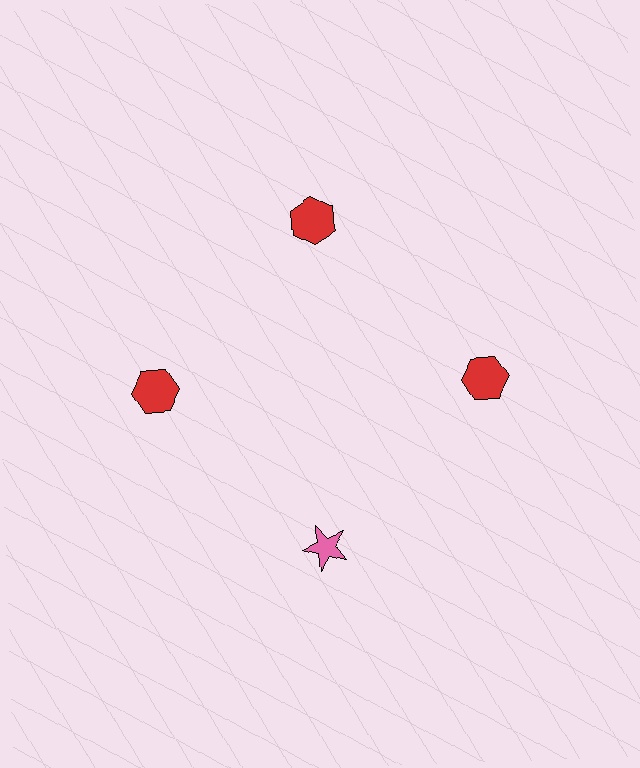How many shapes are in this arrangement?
There are 4 shapes arranged in a ring pattern.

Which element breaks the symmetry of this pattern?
The pink star at roughly the 6 o'clock position breaks the symmetry. All other shapes are red hexagons.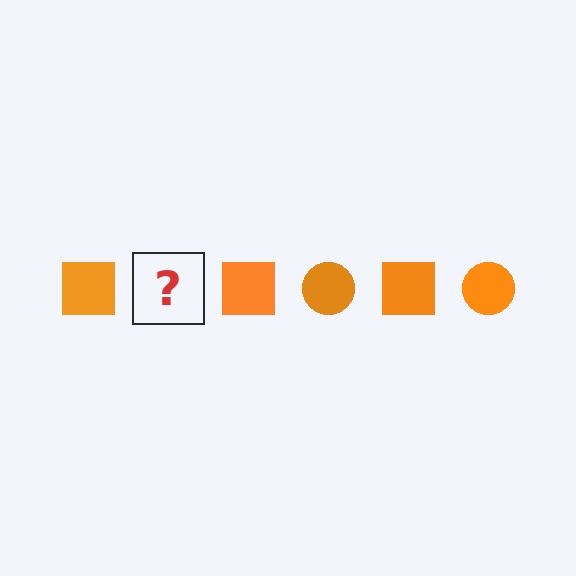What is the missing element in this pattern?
The missing element is an orange circle.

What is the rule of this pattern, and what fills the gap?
The rule is that the pattern cycles through square, circle shapes in orange. The gap should be filled with an orange circle.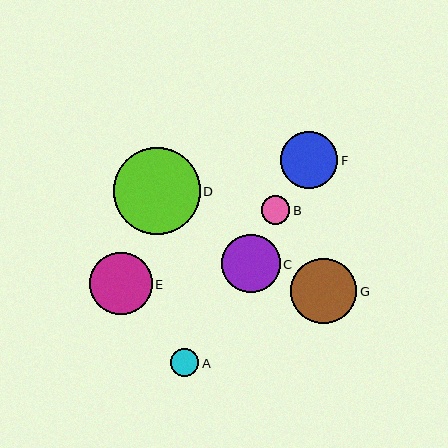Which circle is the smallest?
Circle A is the smallest with a size of approximately 28 pixels.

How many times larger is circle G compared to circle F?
Circle G is approximately 1.2 times the size of circle F.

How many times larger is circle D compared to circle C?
Circle D is approximately 1.5 times the size of circle C.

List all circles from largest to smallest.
From largest to smallest: D, G, E, C, F, B, A.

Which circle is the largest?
Circle D is the largest with a size of approximately 86 pixels.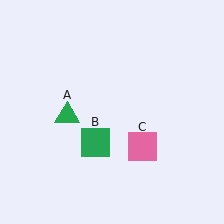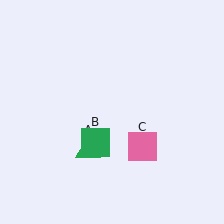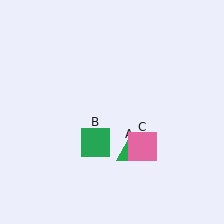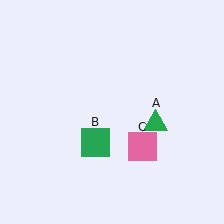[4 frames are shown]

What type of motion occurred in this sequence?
The green triangle (object A) rotated counterclockwise around the center of the scene.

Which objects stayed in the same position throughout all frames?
Green square (object B) and pink square (object C) remained stationary.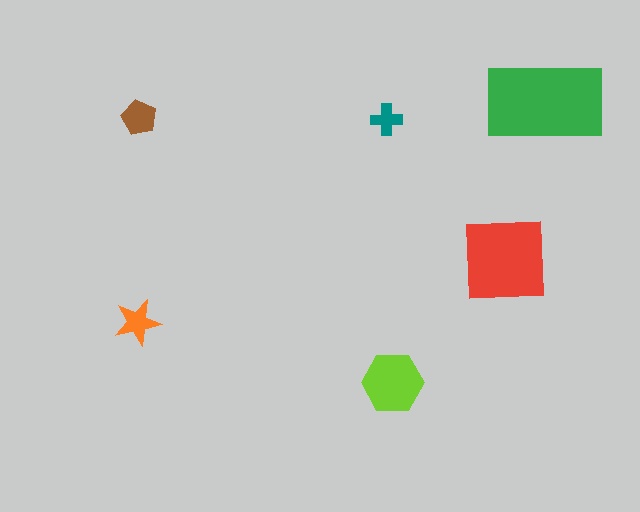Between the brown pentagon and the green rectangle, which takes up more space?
The green rectangle.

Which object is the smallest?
The teal cross.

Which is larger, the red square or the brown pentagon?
The red square.